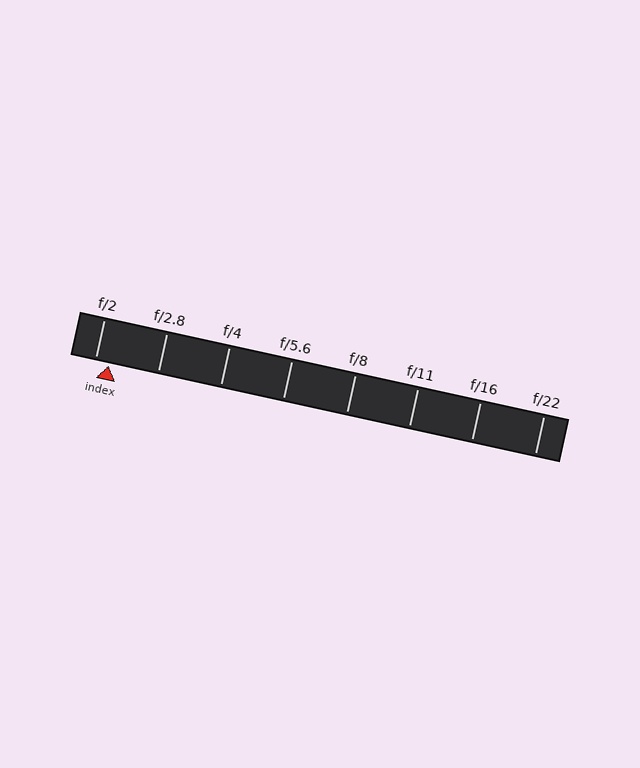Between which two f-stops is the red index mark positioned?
The index mark is between f/2 and f/2.8.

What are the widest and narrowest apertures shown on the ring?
The widest aperture shown is f/2 and the narrowest is f/22.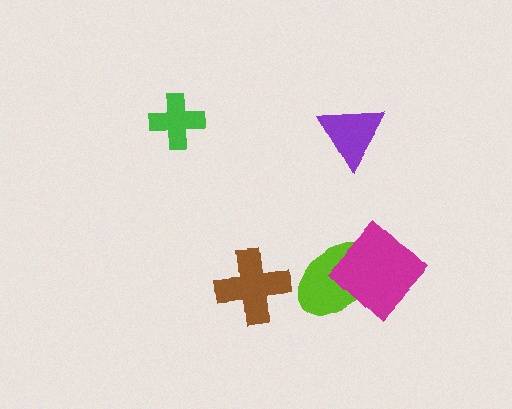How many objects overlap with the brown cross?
0 objects overlap with the brown cross.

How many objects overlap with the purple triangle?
0 objects overlap with the purple triangle.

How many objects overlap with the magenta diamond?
1 object overlaps with the magenta diamond.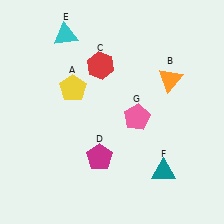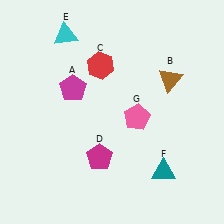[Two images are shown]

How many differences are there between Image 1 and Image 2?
There are 2 differences between the two images.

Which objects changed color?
A changed from yellow to magenta. B changed from orange to brown.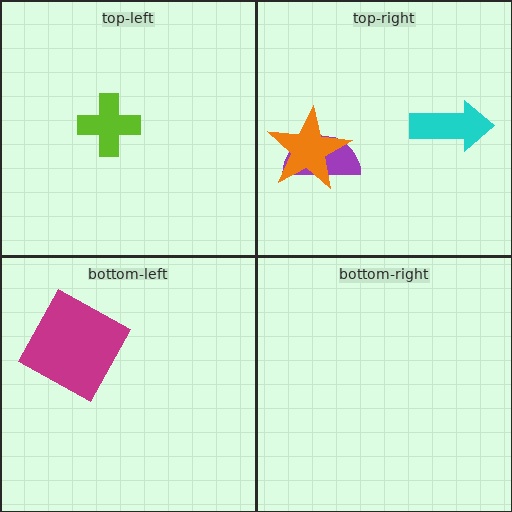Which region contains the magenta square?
The bottom-left region.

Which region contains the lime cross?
The top-left region.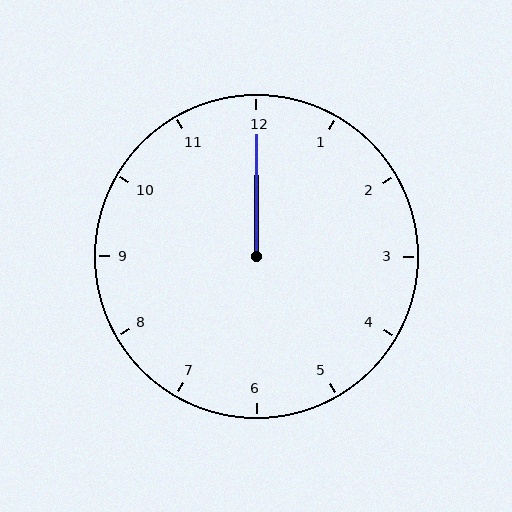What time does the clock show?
12:00.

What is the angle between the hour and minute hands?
Approximately 0 degrees.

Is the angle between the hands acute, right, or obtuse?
It is acute.